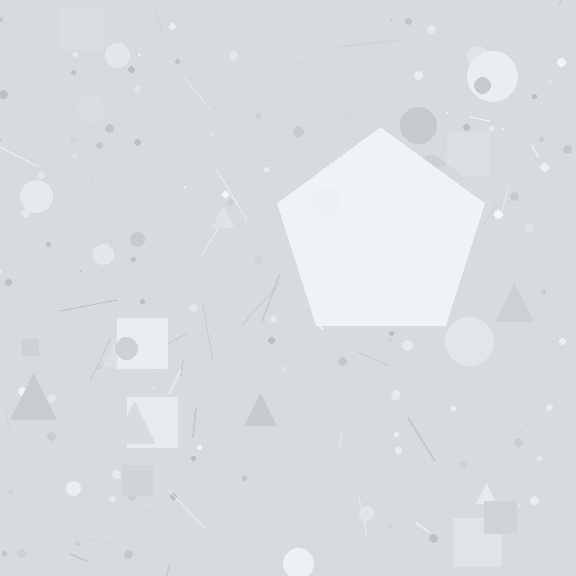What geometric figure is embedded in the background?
A pentagon is embedded in the background.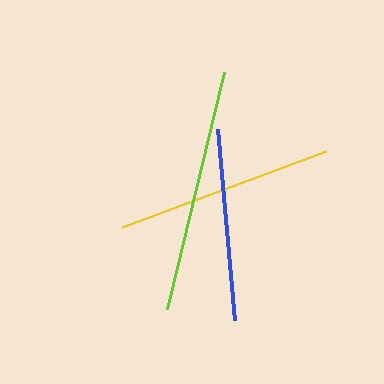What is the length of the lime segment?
The lime segment is approximately 244 pixels long.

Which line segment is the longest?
The lime line is the longest at approximately 244 pixels.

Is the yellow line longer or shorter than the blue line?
The yellow line is longer than the blue line.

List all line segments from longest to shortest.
From longest to shortest: lime, yellow, blue.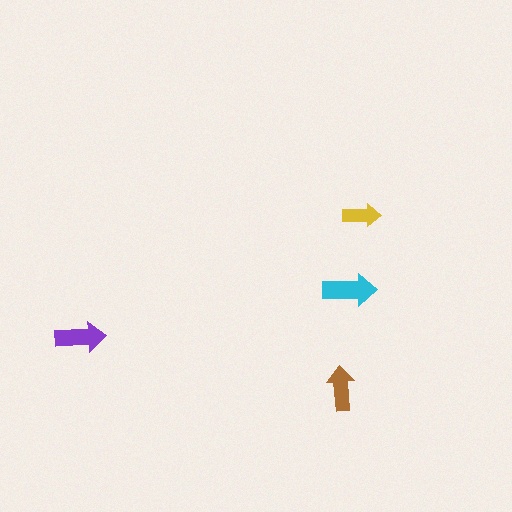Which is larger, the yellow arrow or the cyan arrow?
The cyan one.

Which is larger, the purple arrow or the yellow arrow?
The purple one.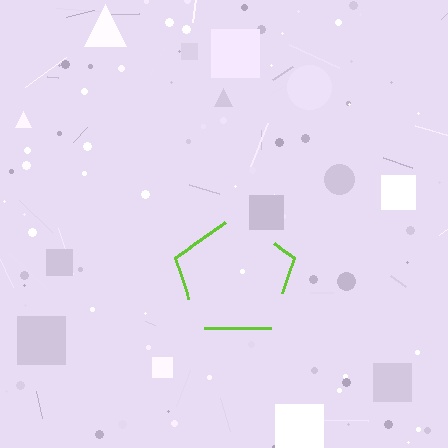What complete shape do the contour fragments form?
The contour fragments form a pentagon.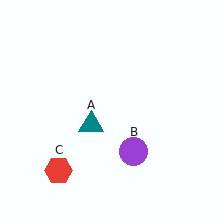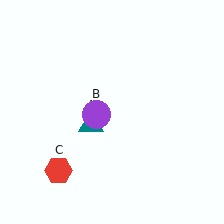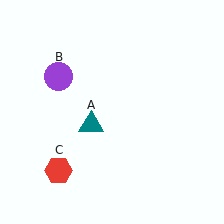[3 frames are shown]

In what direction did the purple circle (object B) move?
The purple circle (object B) moved up and to the left.